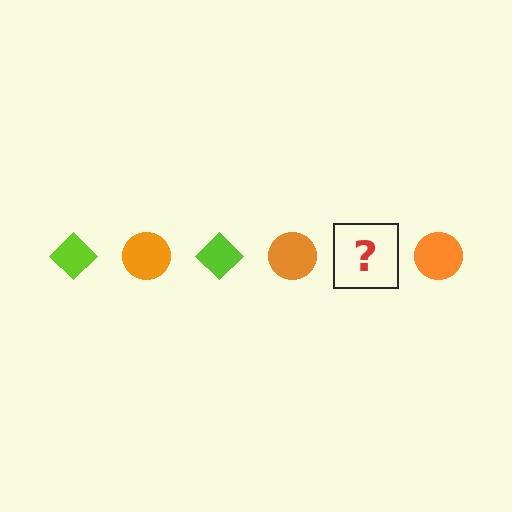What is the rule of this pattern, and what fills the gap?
The rule is that the pattern alternates between lime diamond and orange circle. The gap should be filled with a lime diamond.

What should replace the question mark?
The question mark should be replaced with a lime diamond.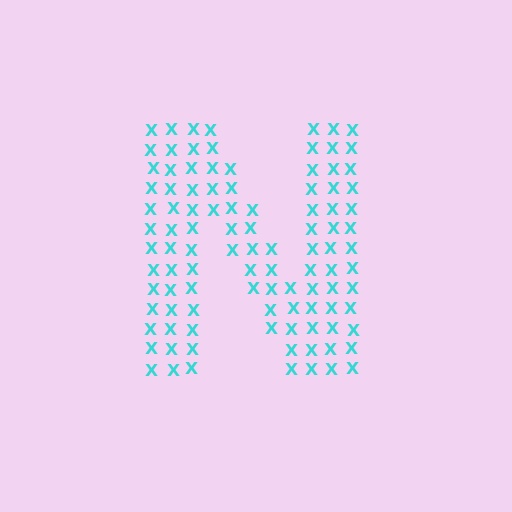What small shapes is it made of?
It is made of small letter X's.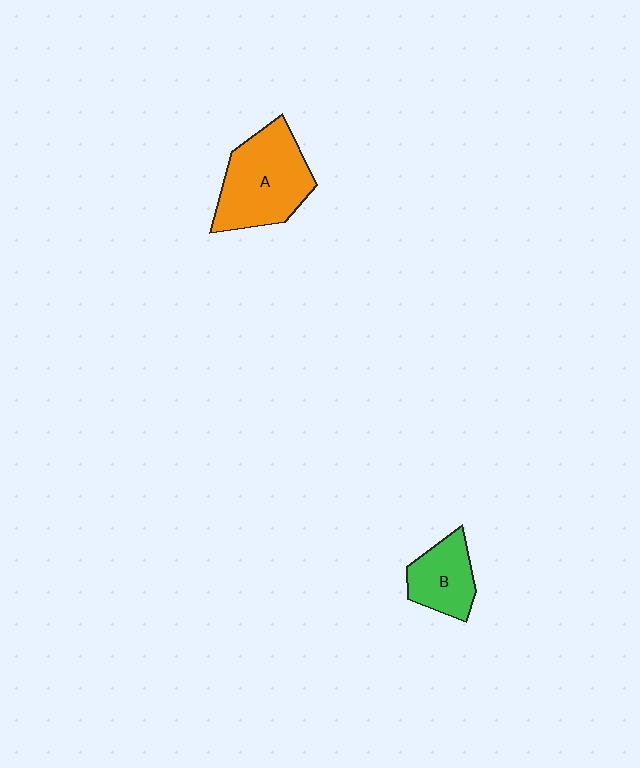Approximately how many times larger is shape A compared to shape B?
Approximately 1.7 times.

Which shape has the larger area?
Shape A (orange).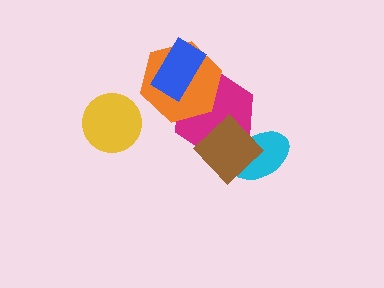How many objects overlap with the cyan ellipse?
2 objects overlap with the cyan ellipse.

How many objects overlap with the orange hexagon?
2 objects overlap with the orange hexagon.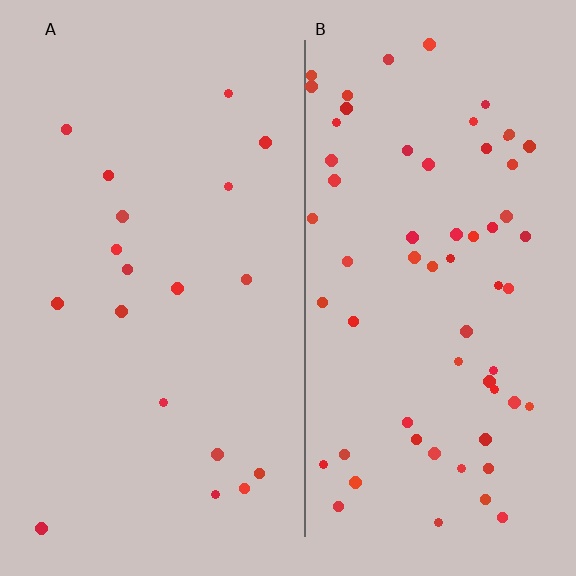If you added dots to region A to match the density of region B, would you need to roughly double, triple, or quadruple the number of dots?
Approximately triple.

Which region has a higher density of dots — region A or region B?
B (the right).